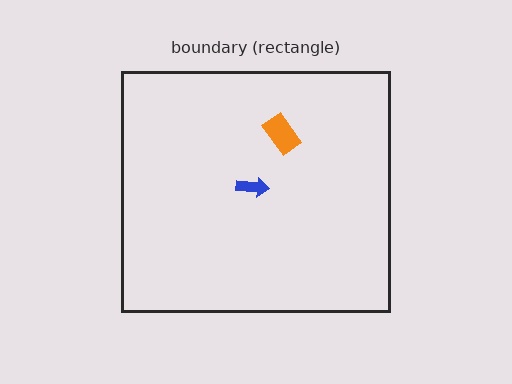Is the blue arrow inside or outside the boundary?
Inside.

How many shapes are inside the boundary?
2 inside, 0 outside.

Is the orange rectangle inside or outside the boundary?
Inside.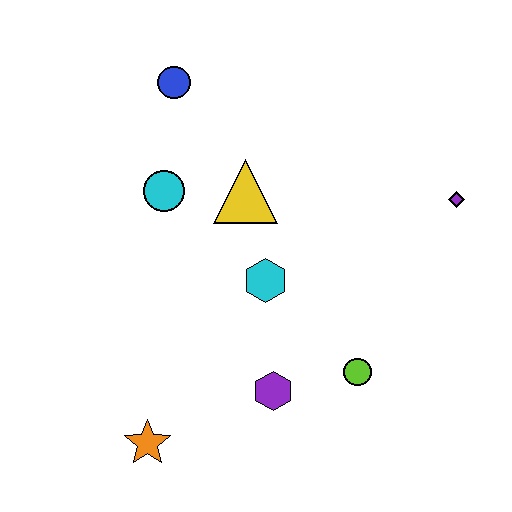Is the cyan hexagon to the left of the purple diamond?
Yes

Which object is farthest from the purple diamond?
The orange star is farthest from the purple diamond.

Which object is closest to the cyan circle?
The yellow triangle is closest to the cyan circle.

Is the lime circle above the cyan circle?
No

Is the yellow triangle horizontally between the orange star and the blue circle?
No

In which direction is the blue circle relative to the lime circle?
The blue circle is above the lime circle.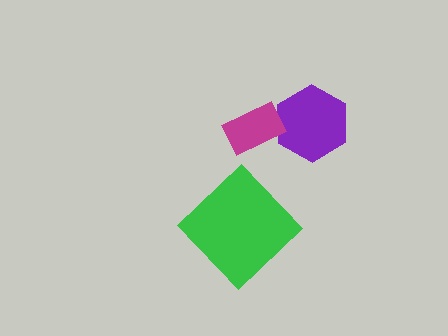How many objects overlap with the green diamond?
0 objects overlap with the green diamond.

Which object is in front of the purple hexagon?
The magenta rectangle is in front of the purple hexagon.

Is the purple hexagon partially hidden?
Yes, it is partially covered by another shape.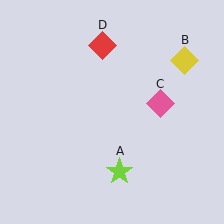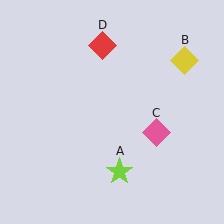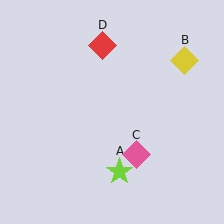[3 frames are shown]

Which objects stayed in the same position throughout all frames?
Lime star (object A) and yellow diamond (object B) and red diamond (object D) remained stationary.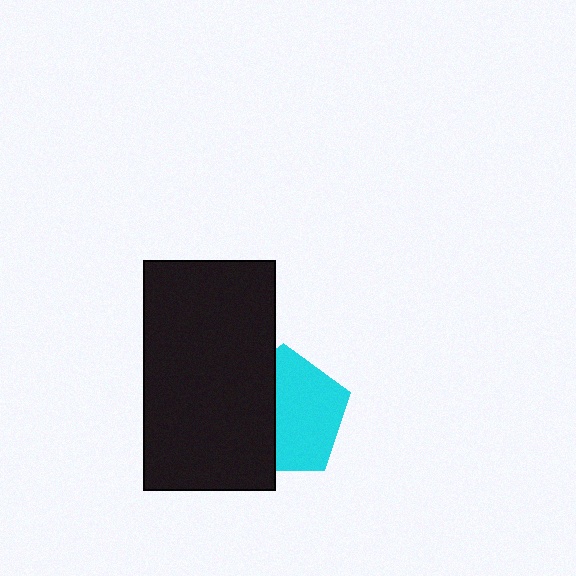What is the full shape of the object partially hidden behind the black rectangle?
The partially hidden object is a cyan pentagon.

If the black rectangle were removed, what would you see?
You would see the complete cyan pentagon.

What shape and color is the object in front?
The object in front is a black rectangle.